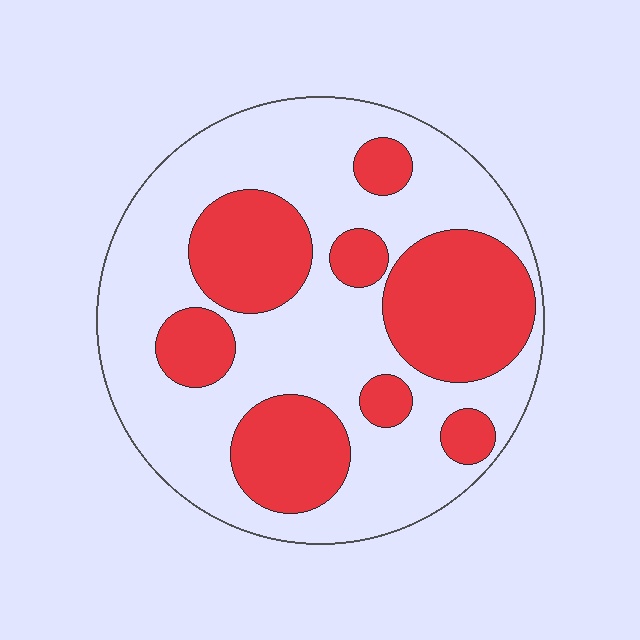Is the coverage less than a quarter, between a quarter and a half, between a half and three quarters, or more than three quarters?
Between a quarter and a half.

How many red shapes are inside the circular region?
8.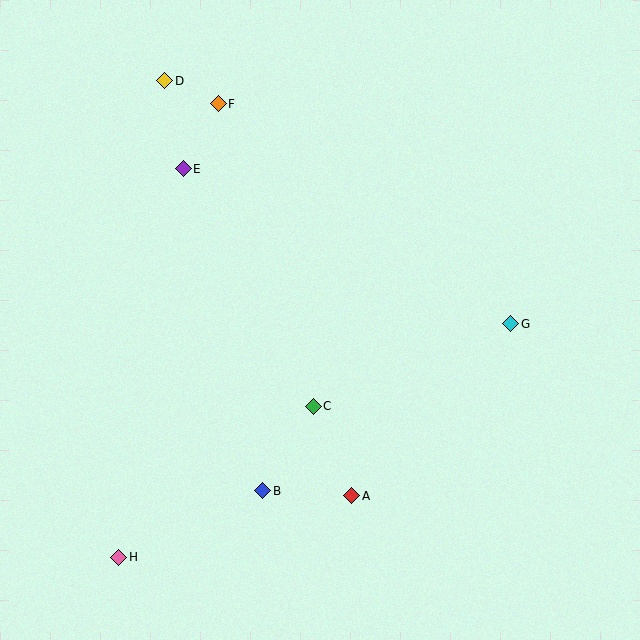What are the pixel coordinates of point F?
Point F is at (218, 104).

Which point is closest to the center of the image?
Point C at (313, 406) is closest to the center.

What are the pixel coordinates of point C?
Point C is at (313, 406).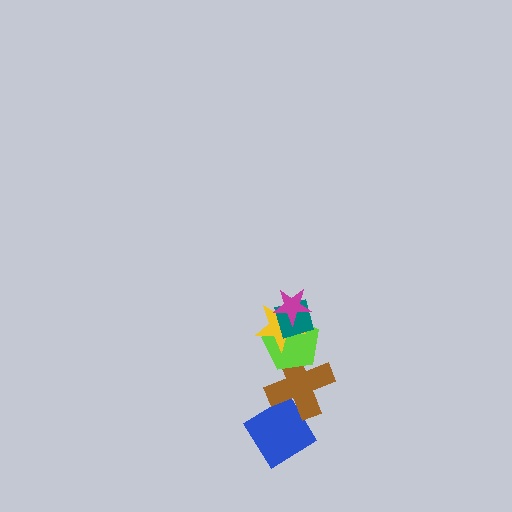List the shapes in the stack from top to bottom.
From top to bottom: the magenta star, the teal diamond, the yellow star, the lime pentagon, the brown cross, the blue diamond.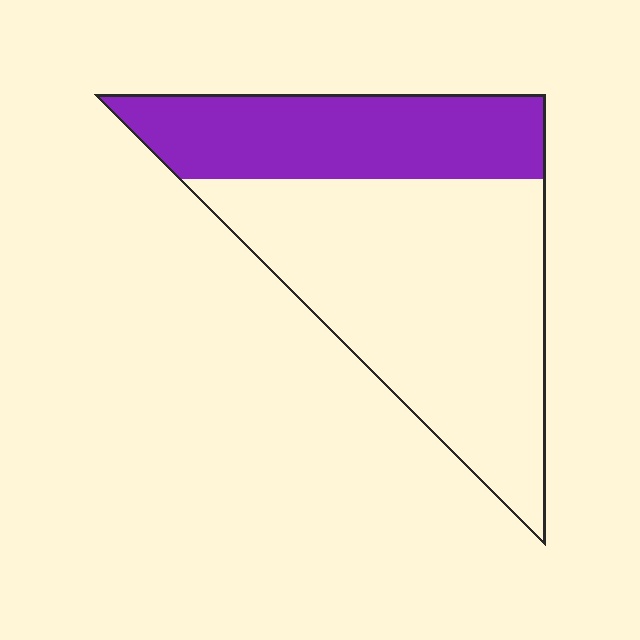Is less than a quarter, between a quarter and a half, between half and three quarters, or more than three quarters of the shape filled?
Between a quarter and a half.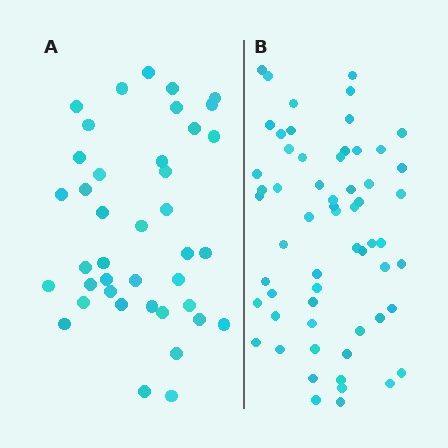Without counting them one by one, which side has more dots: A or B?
Region B (the right region) has more dots.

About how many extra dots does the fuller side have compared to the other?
Region B has approximately 20 more dots than region A.